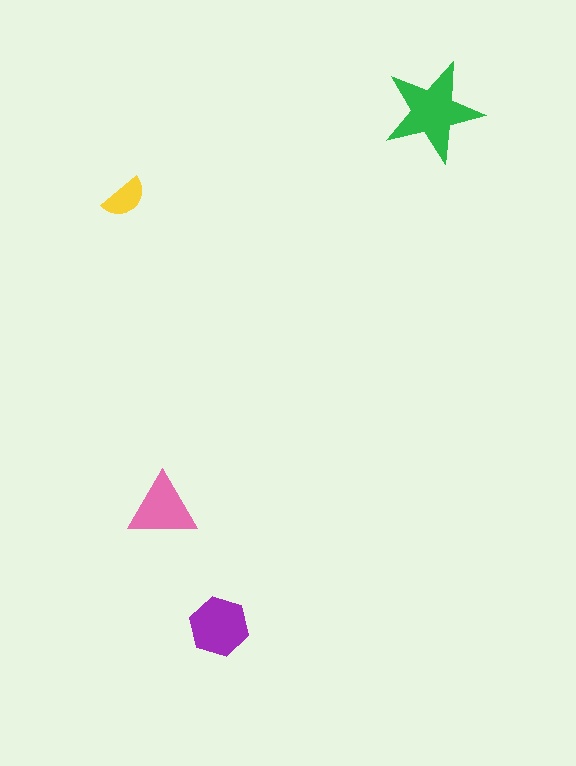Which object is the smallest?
The yellow semicircle.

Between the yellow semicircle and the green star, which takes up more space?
The green star.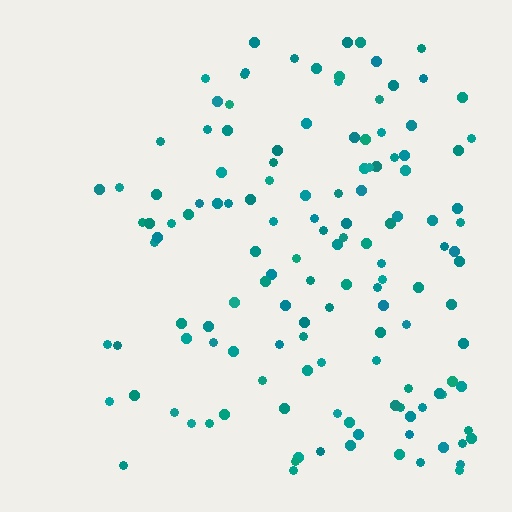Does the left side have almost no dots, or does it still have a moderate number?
Still a moderate number, just noticeably fewer than the right.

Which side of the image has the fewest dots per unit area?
The left.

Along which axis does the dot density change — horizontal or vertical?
Horizontal.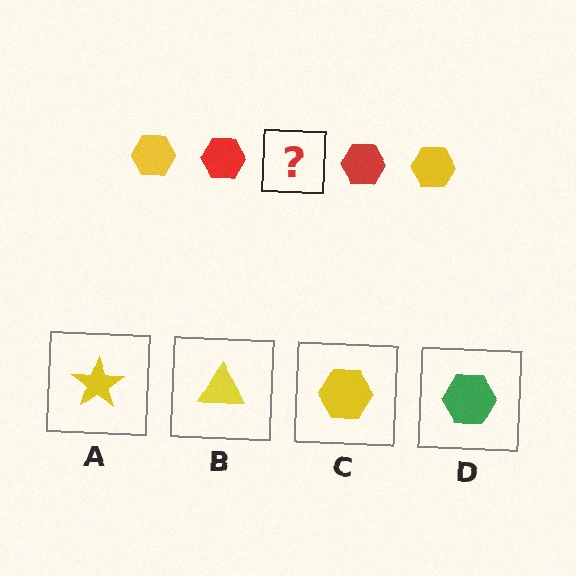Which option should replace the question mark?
Option C.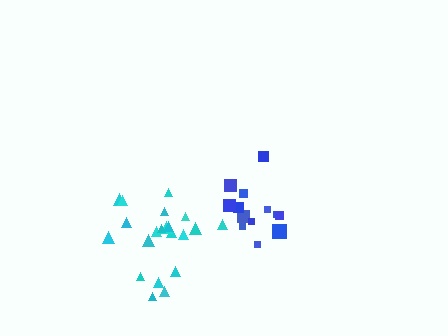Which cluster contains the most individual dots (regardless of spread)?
Cyan (21).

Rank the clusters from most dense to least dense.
blue, cyan.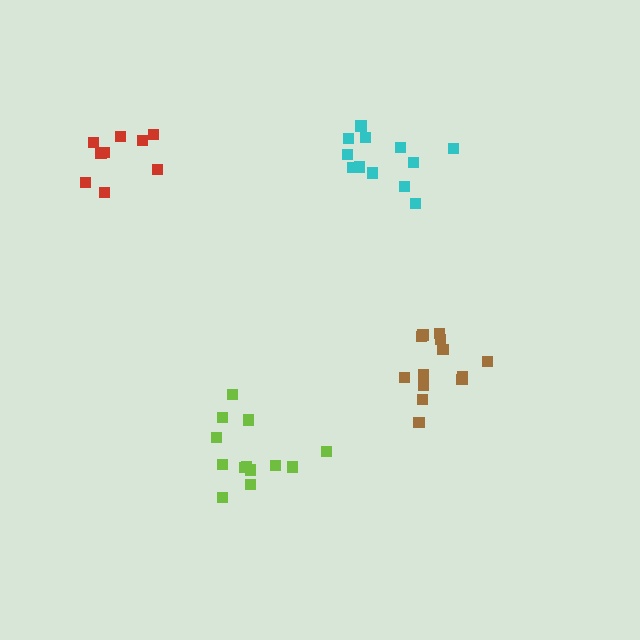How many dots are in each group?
Group 1: 12 dots, Group 2: 13 dots, Group 3: 9 dots, Group 4: 13 dots (47 total).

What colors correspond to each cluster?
The clusters are colored: cyan, brown, red, lime.